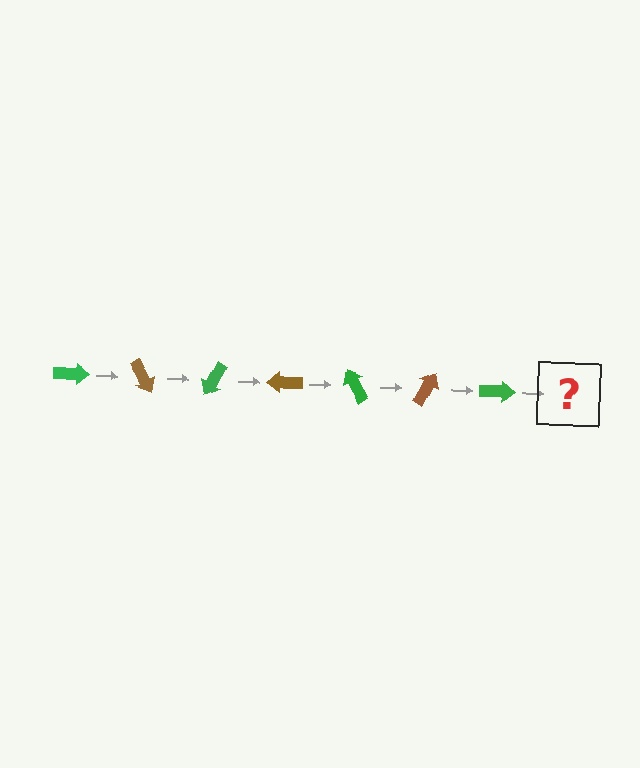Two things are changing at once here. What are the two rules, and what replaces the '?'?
The two rules are that it rotates 60 degrees each step and the color cycles through green and brown. The '?' should be a brown arrow, rotated 420 degrees from the start.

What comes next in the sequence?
The next element should be a brown arrow, rotated 420 degrees from the start.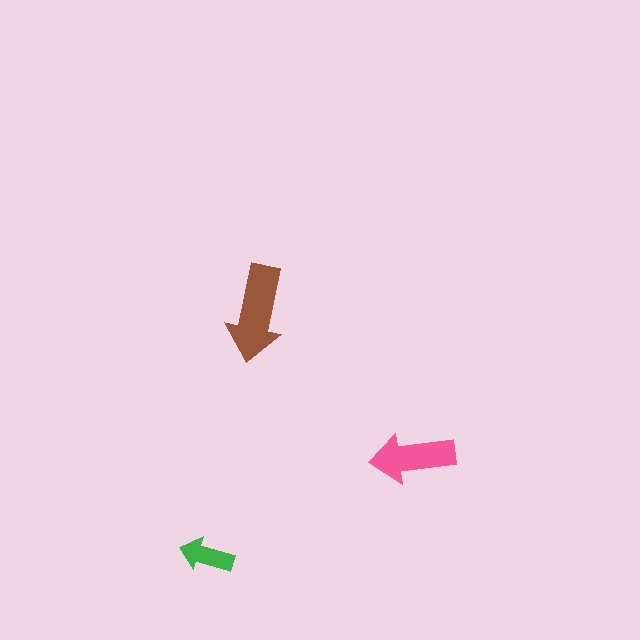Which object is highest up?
The brown arrow is topmost.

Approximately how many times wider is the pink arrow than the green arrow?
About 1.5 times wider.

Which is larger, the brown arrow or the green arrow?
The brown one.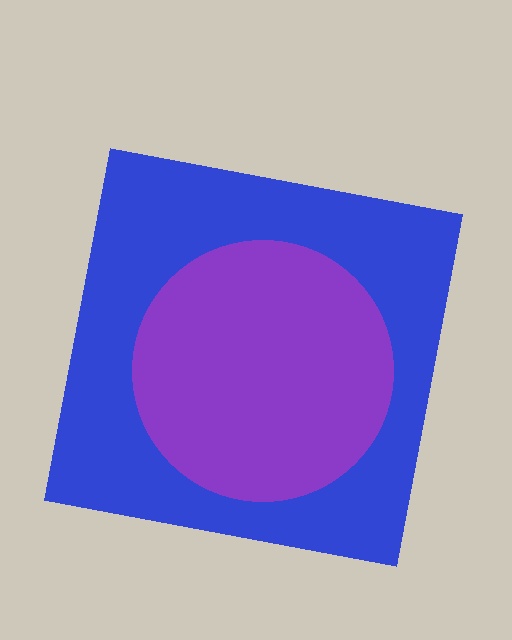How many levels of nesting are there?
2.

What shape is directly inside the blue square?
The purple circle.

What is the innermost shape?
The purple circle.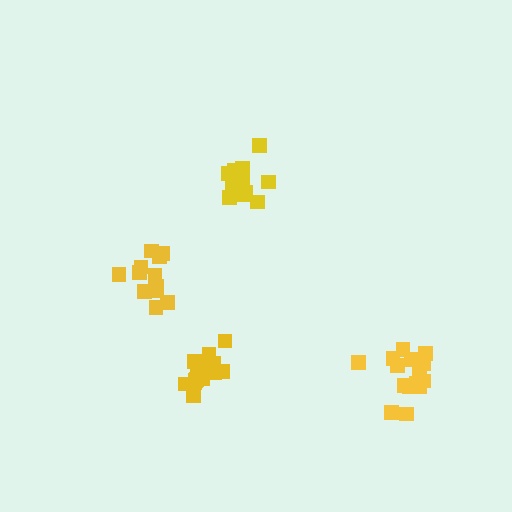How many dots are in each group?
Group 1: 12 dots, Group 2: 17 dots, Group 3: 13 dots, Group 4: 15 dots (57 total).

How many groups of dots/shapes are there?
There are 4 groups.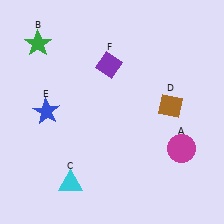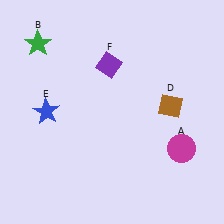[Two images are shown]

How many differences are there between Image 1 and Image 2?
There is 1 difference between the two images.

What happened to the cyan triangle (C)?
The cyan triangle (C) was removed in Image 2. It was in the bottom-left area of Image 1.